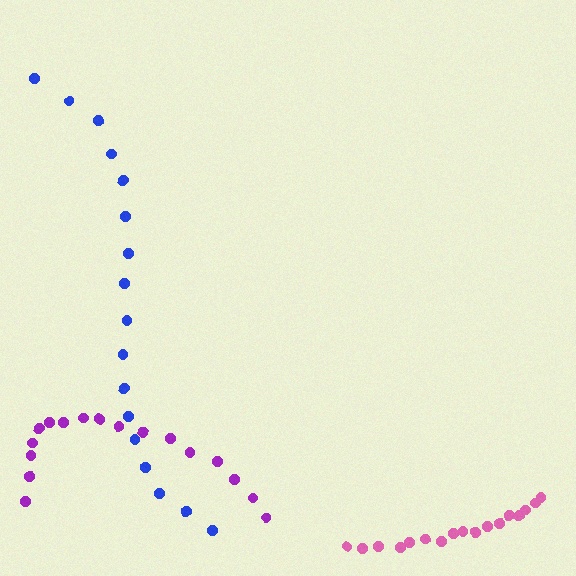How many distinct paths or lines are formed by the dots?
There are 3 distinct paths.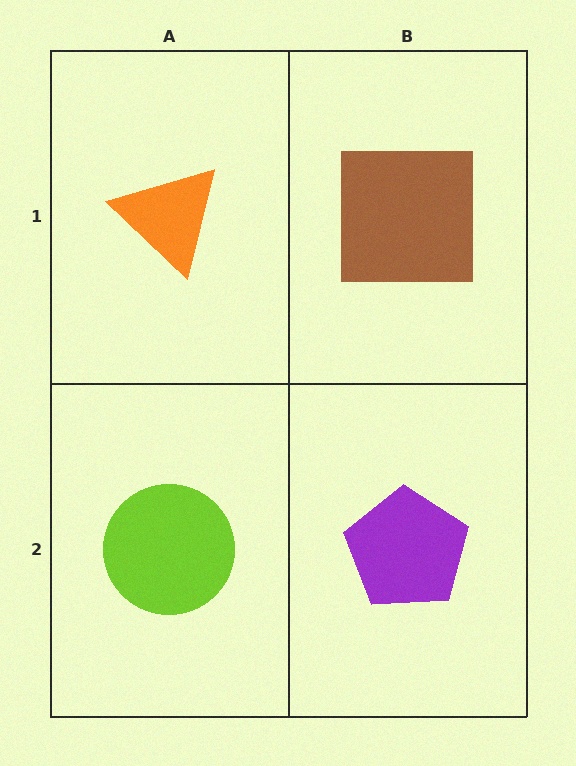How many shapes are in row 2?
2 shapes.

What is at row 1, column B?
A brown square.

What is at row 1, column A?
An orange triangle.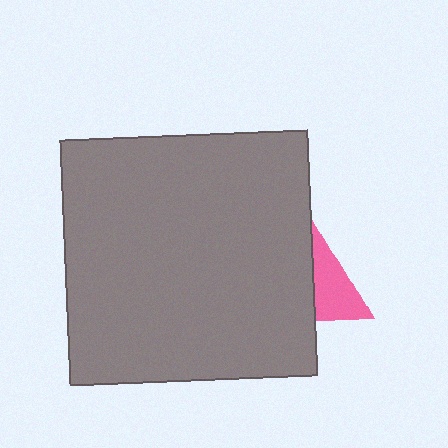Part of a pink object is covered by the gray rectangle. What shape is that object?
It is a triangle.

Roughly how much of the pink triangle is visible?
About half of it is visible (roughly 46%).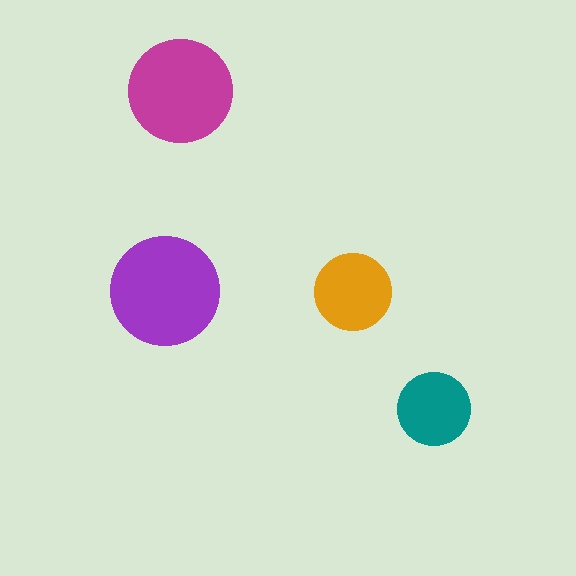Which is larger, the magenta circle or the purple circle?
The purple one.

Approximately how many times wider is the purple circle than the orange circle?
About 1.5 times wider.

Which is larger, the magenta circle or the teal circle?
The magenta one.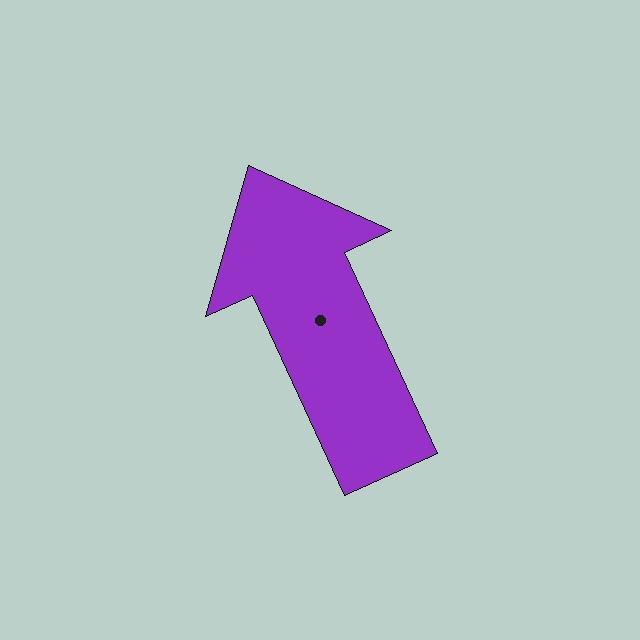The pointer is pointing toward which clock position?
Roughly 11 o'clock.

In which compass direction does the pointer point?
Northwest.